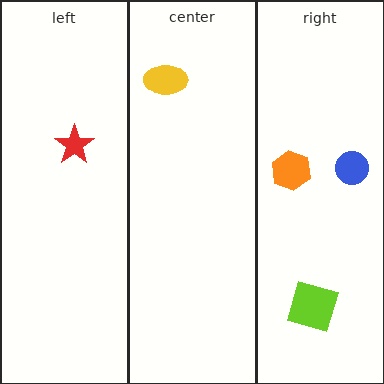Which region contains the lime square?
The right region.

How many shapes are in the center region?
1.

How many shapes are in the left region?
1.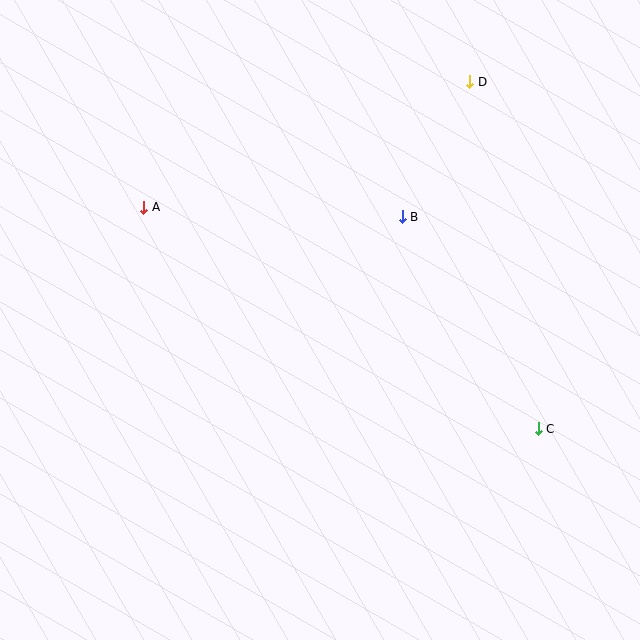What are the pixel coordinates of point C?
Point C is at (538, 429).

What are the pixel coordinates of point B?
Point B is at (402, 217).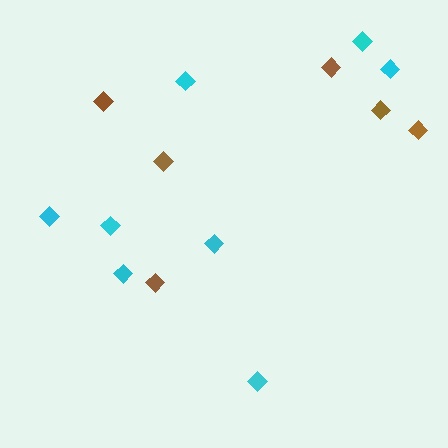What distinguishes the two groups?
There are 2 groups: one group of cyan diamonds (8) and one group of brown diamonds (6).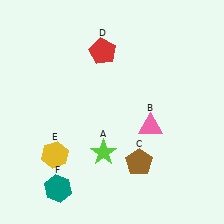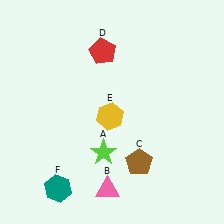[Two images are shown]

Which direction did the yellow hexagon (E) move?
The yellow hexagon (E) moved right.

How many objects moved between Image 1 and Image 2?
2 objects moved between the two images.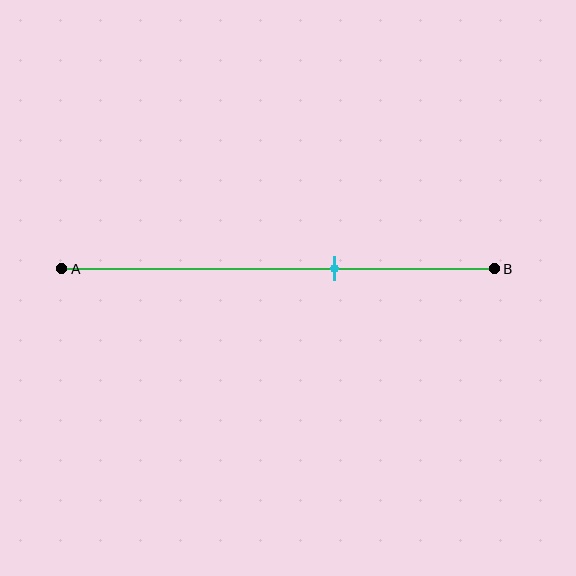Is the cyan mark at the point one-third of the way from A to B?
No, the mark is at about 65% from A, not at the 33% one-third point.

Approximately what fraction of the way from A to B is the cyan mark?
The cyan mark is approximately 65% of the way from A to B.